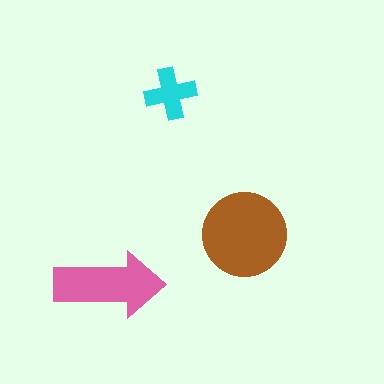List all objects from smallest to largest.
The cyan cross, the pink arrow, the brown circle.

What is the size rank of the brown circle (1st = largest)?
1st.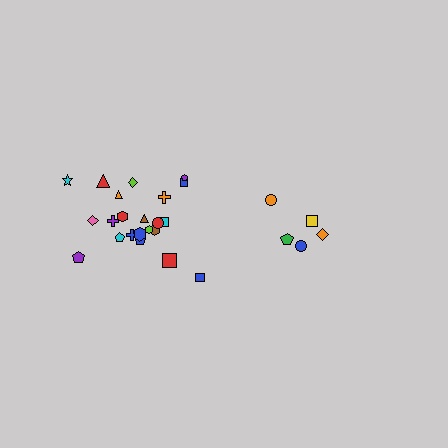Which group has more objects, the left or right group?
The left group.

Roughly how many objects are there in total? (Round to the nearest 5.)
Roughly 25 objects in total.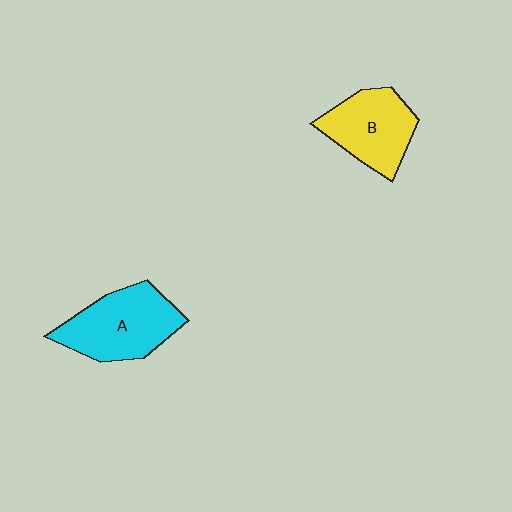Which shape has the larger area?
Shape A (cyan).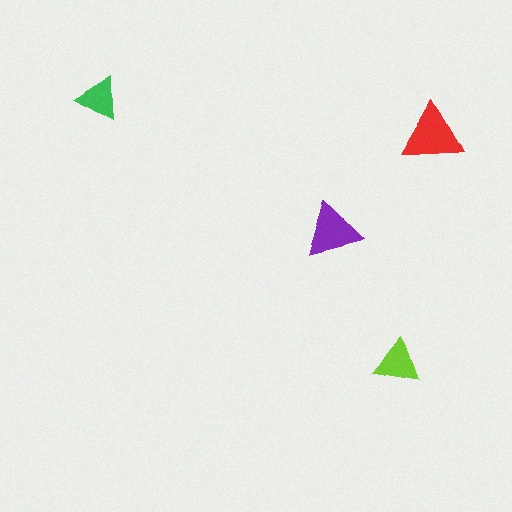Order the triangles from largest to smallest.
the red one, the purple one, the lime one, the green one.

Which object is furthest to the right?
The red triangle is rightmost.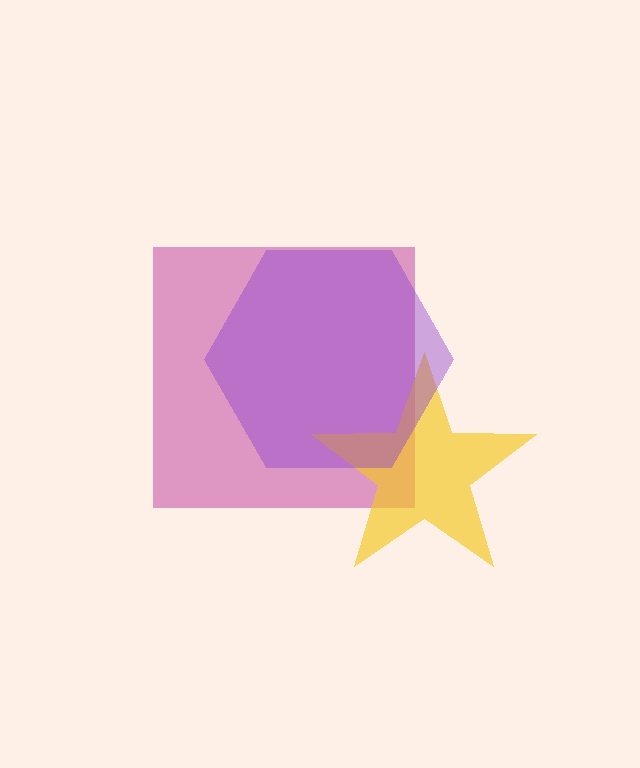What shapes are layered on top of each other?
The layered shapes are: a magenta square, a yellow star, a purple hexagon.